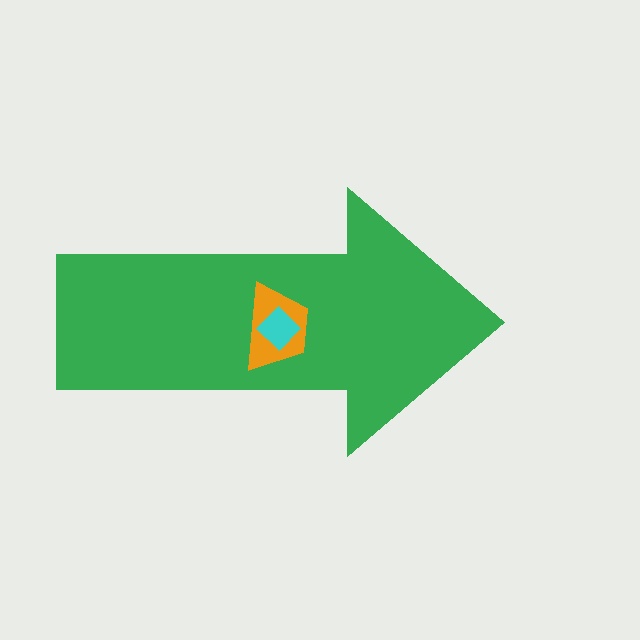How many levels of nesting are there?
3.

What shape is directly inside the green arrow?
The orange trapezoid.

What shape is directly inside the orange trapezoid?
The cyan diamond.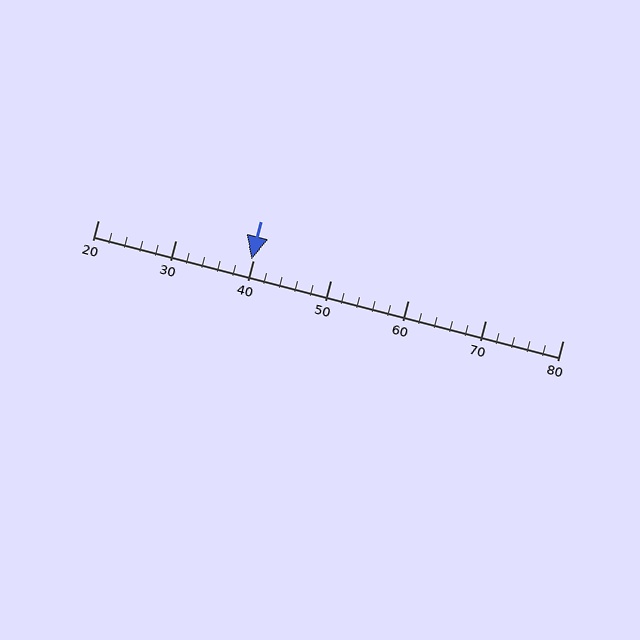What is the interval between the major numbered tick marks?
The major tick marks are spaced 10 units apart.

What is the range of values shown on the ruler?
The ruler shows values from 20 to 80.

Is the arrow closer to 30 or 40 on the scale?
The arrow is closer to 40.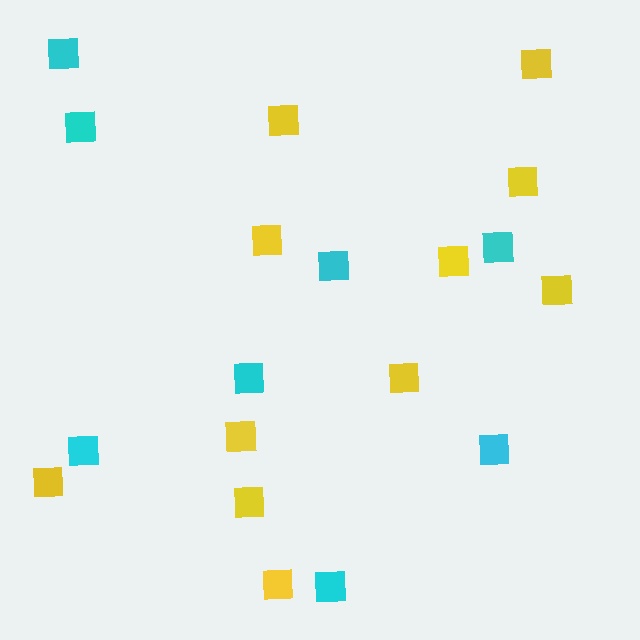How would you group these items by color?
There are 2 groups: one group of cyan squares (8) and one group of yellow squares (11).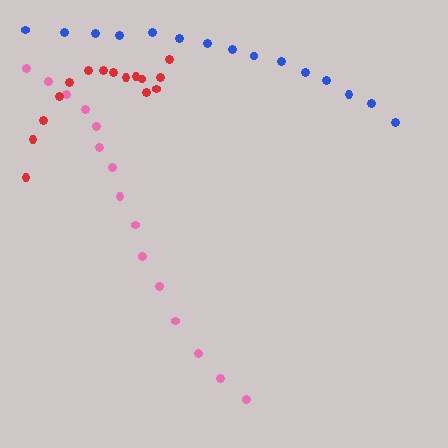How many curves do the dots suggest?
There are 3 distinct paths.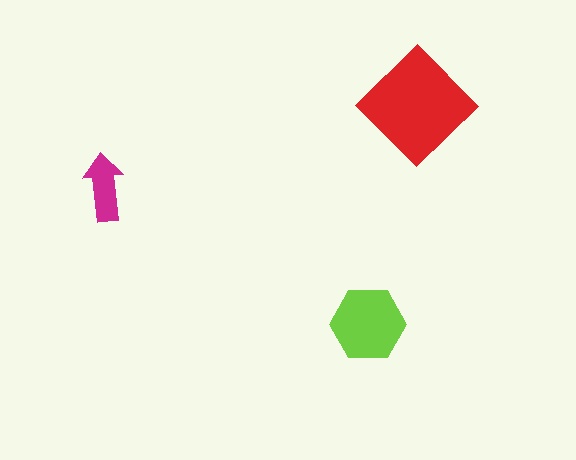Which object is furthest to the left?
The magenta arrow is leftmost.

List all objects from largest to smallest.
The red diamond, the lime hexagon, the magenta arrow.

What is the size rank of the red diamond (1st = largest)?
1st.